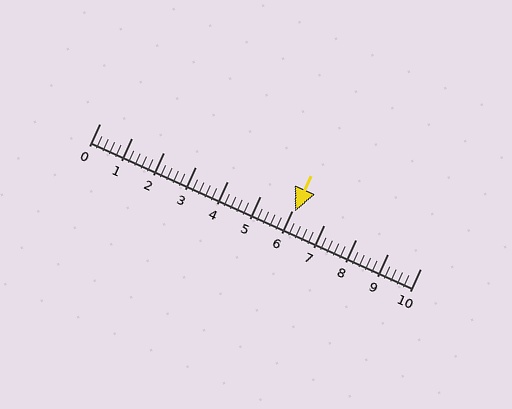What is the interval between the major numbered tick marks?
The major tick marks are spaced 1 units apart.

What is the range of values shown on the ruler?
The ruler shows values from 0 to 10.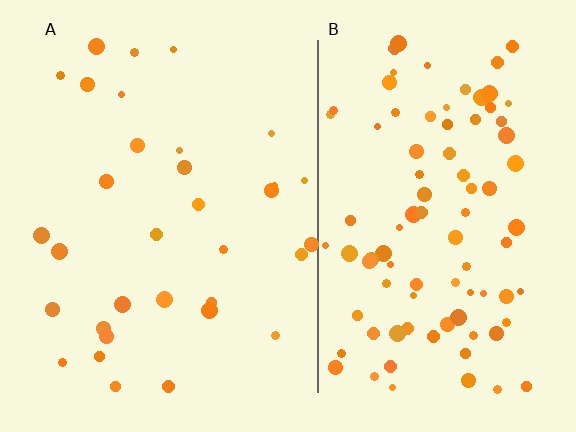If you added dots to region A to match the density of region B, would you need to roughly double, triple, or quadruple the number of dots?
Approximately triple.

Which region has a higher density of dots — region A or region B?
B (the right).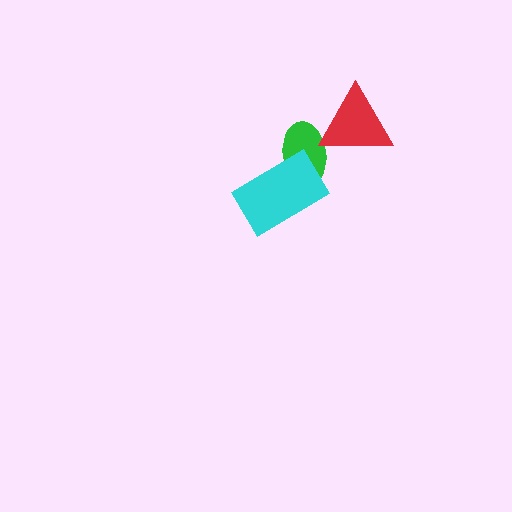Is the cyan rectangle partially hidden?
No, no other shape covers it.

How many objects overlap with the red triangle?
1 object overlaps with the red triangle.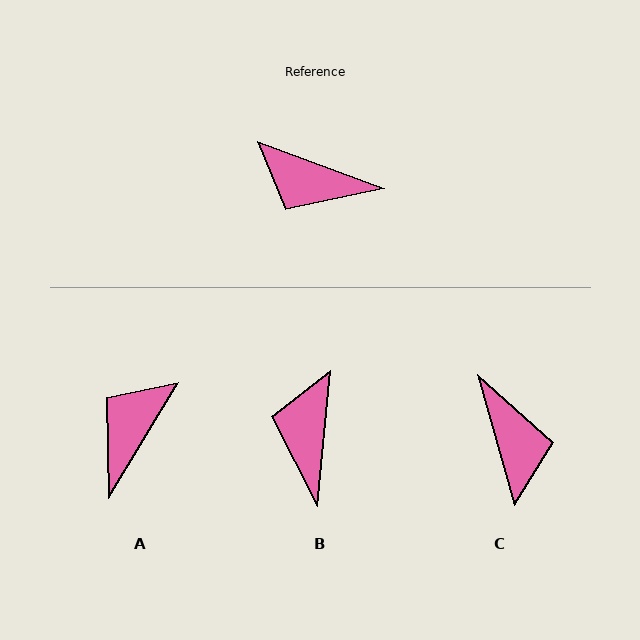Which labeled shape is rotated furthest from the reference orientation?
C, about 126 degrees away.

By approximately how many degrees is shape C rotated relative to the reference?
Approximately 126 degrees counter-clockwise.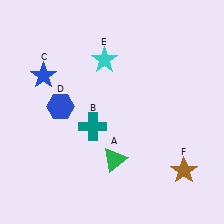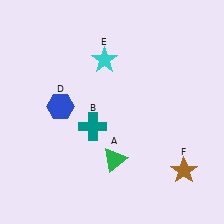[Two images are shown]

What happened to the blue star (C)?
The blue star (C) was removed in Image 2. It was in the top-left area of Image 1.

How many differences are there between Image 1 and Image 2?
There is 1 difference between the two images.